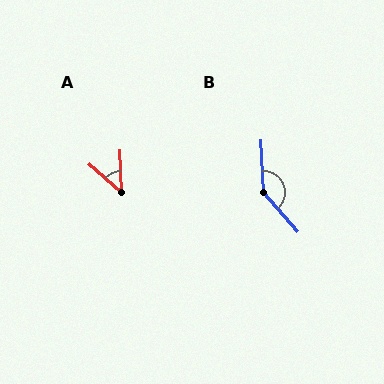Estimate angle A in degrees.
Approximately 47 degrees.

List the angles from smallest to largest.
A (47°), B (142°).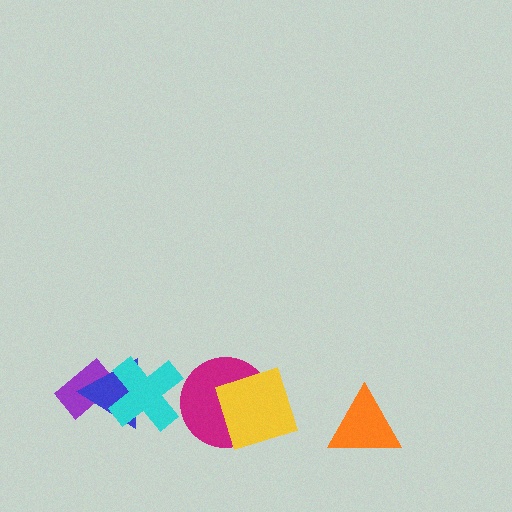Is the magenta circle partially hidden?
Yes, it is partially covered by another shape.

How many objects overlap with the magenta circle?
1 object overlaps with the magenta circle.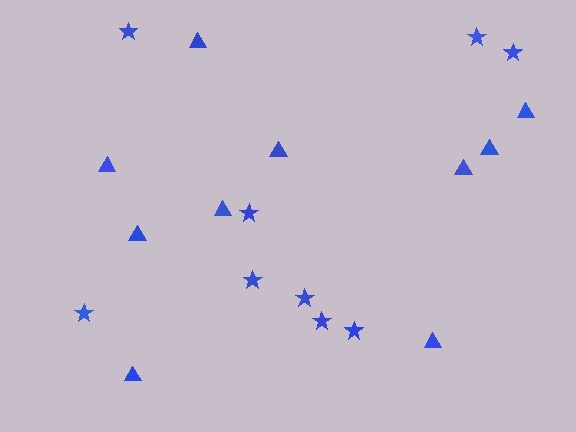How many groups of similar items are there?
There are 2 groups: one group of stars (9) and one group of triangles (10).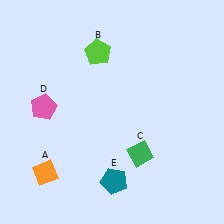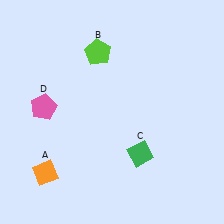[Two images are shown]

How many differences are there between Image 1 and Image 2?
There is 1 difference between the two images.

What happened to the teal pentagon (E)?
The teal pentagon (E) was removed in Image 2. It was in the bottom-right area of Image 1.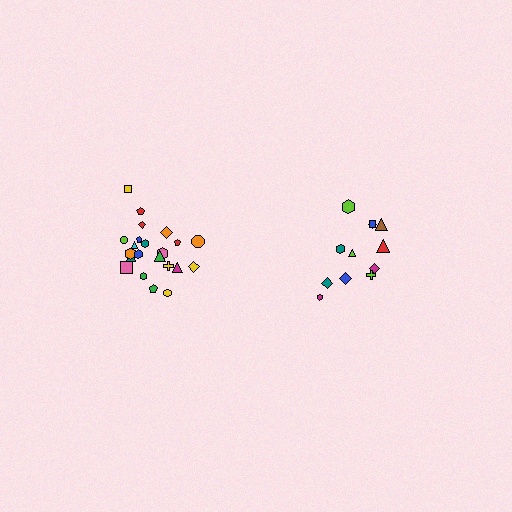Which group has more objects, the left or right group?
The left group.